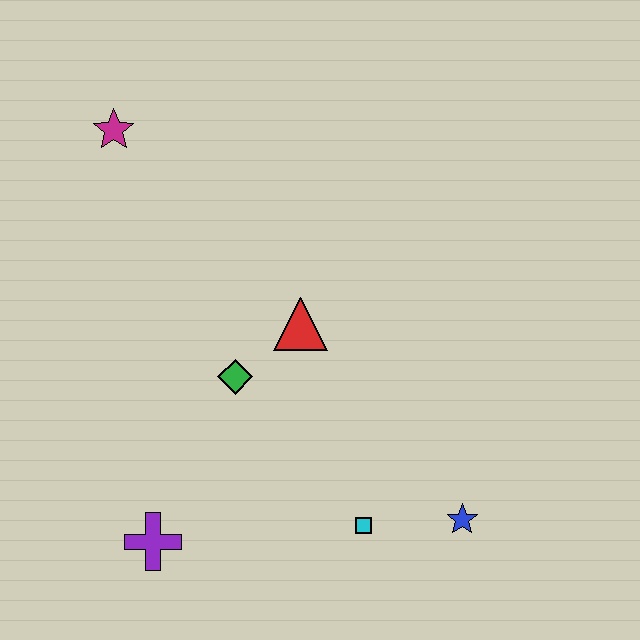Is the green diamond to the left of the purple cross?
No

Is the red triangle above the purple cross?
Yes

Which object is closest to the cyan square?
The blue star is closest to the cyan square.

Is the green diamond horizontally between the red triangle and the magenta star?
Yes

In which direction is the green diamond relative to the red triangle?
The green diamond is to the left of the red triangle.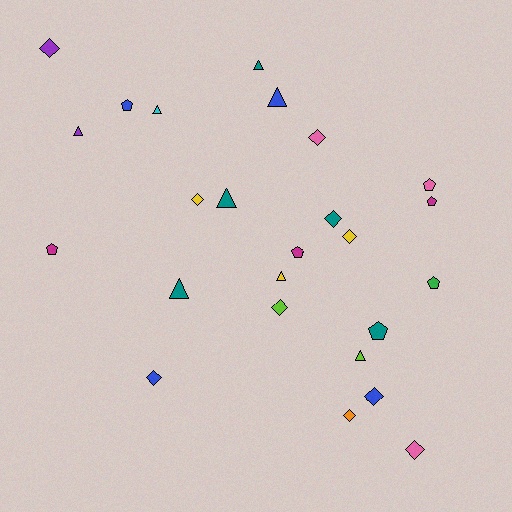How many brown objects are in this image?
There are no brown objects.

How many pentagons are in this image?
There are 7 pentagons.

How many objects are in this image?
There are 25 objects.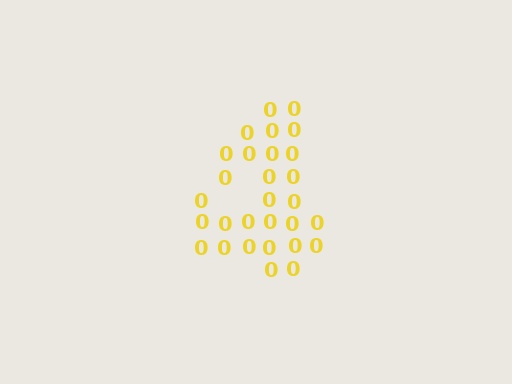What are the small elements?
The small elements are digit 0's.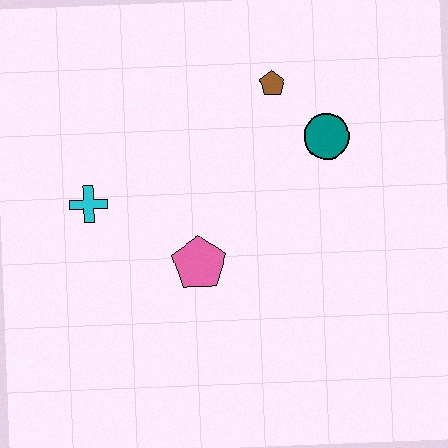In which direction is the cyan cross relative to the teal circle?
The cyan cross is to the left of the teal circle.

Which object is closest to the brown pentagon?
The teal circle is closest to the brown pentagon.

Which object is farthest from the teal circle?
The cyan cross is farthest from the teal circle.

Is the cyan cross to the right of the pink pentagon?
No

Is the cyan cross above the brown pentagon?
No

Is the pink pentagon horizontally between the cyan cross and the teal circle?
Yes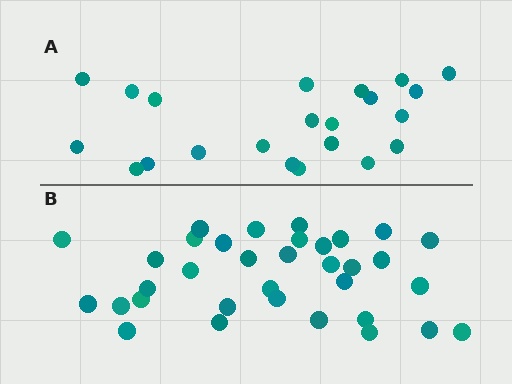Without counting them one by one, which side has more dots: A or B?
Region B (the bottom region) has more dots.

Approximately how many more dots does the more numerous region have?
Region B has roughly 12 or so more dots than region A.